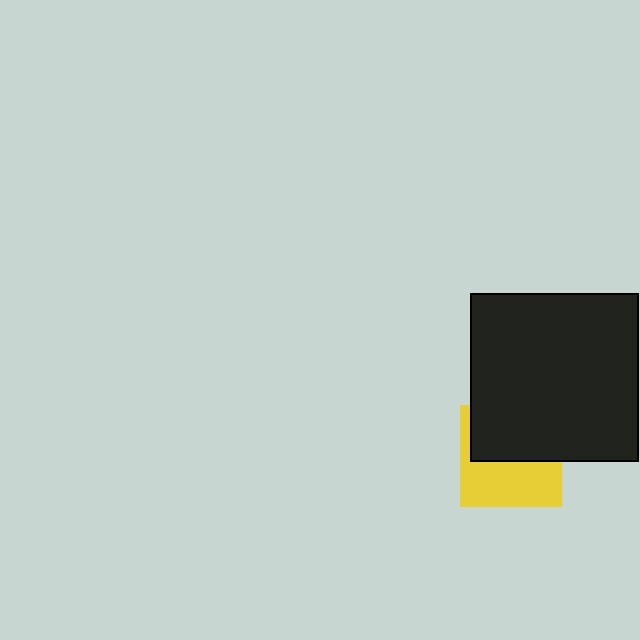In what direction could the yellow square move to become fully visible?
The yellow square could move down. That would shift it out from behind the black square entirely.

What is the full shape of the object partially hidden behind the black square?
The partially hidden object is a yellow square.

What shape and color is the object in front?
The object in front is a black square.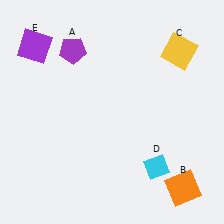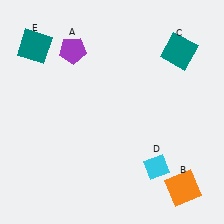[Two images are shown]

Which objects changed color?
C changed from yellow to teal. E changed from purple to teal.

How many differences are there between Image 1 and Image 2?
There are 2 differences between the two images.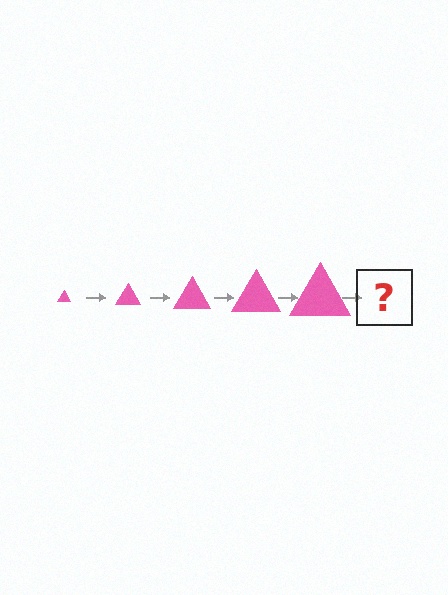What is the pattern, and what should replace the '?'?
The pattern is that the triangle gets progressively larger each step. The '?' should be a pink triangle, larger than the previous one.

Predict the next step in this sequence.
The next step is a pink triangle, larger than the previous one.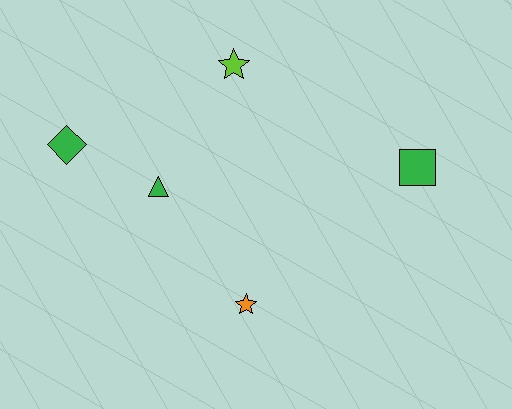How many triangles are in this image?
There is 1 triangle.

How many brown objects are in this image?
There are no brown objects.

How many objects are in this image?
There are 5 objects.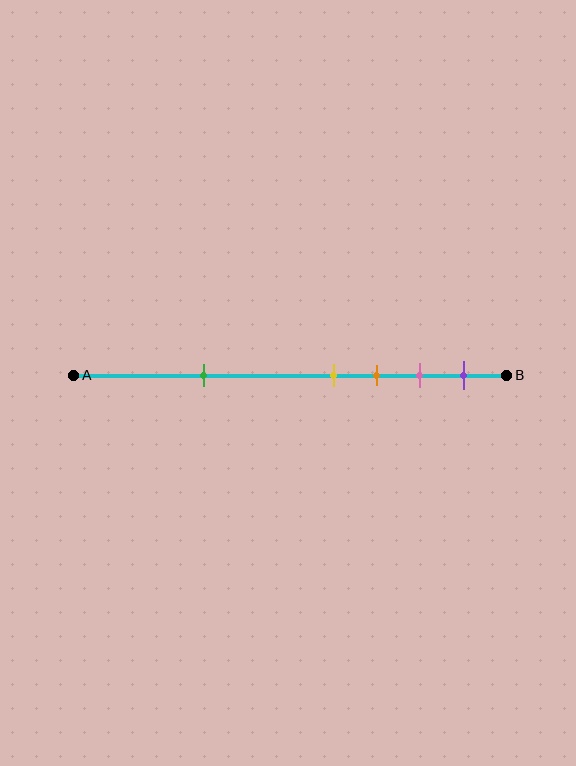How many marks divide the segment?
There are 5 marks dividing the segment.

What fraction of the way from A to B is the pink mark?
The pink mark is approximately 80% (0.8) of the way from A to B.